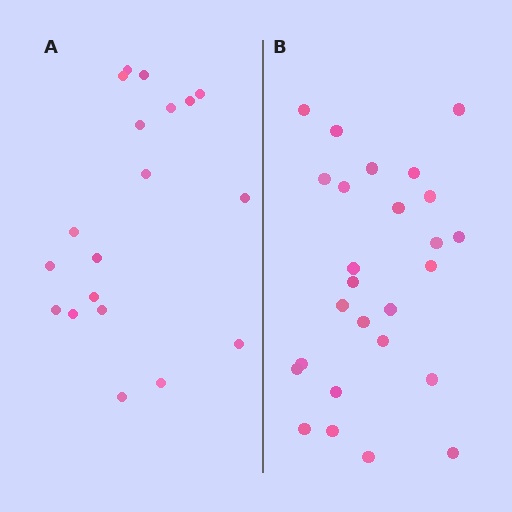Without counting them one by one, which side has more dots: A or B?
Region B (the right region) has more dots.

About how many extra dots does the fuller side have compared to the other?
Region B has roughly 8 or so more dots than region A.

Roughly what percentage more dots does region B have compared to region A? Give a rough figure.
About 35% more.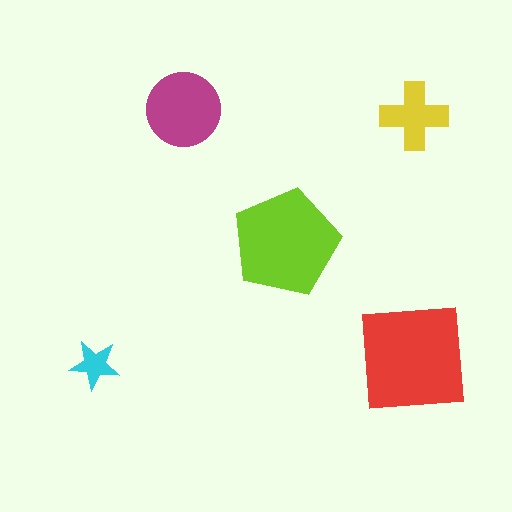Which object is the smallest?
The cyan star.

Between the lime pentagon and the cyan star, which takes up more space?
The lime pentagon.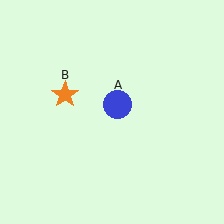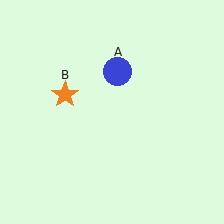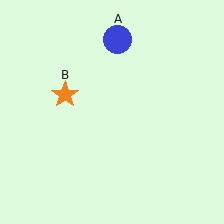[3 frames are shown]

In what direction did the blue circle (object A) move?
The blue circle (object A) moved up.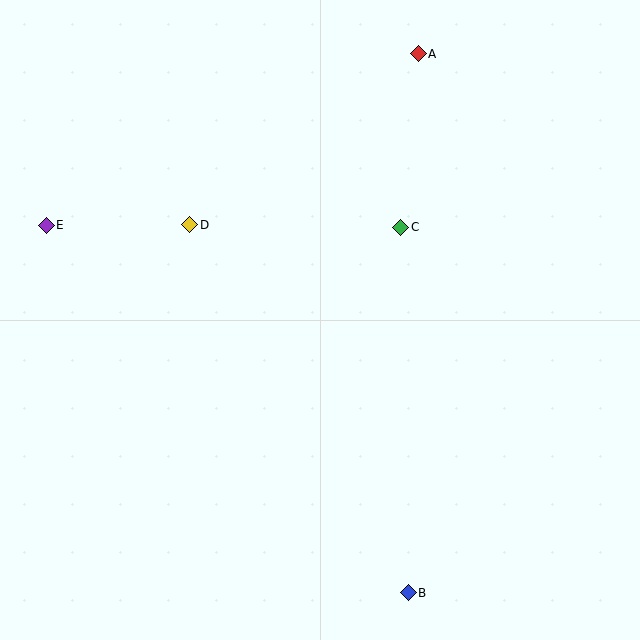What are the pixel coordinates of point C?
Point C is at (401, 227).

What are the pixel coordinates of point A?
Point A is at (418, 54).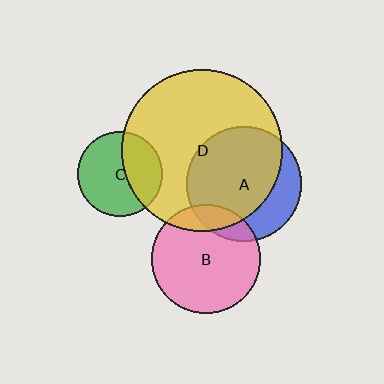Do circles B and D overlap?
Yes.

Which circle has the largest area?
Circle D (yellow).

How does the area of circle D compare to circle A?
Approximately 2.0 times.